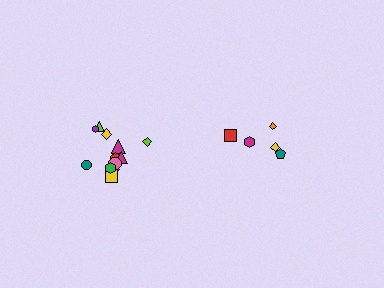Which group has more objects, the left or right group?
The left group.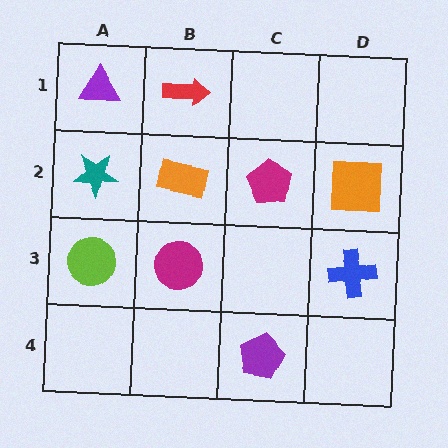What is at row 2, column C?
A magenta pentagon.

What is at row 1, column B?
A red arrow.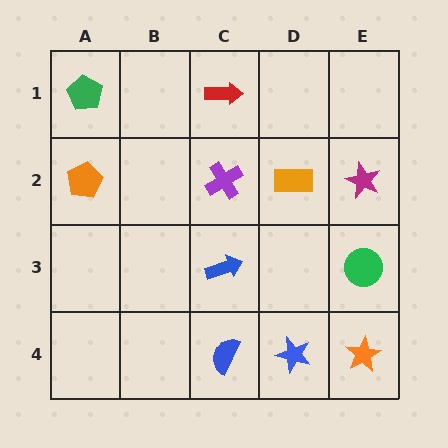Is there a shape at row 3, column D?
No, that cell is empty.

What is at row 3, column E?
A green circle.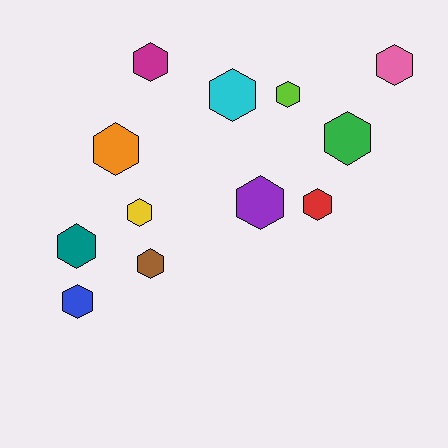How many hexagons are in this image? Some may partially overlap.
There are 12 hexagons.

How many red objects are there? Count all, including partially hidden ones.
There is 1 red object.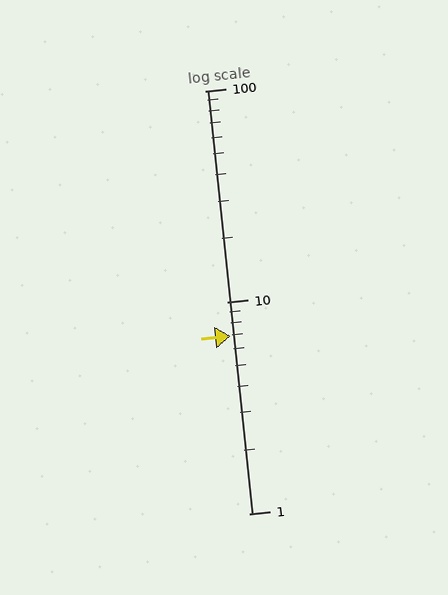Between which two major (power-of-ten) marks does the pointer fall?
The pointer is between 1 and 10.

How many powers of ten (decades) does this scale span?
The scale spans 2 decades, from 1 to 100.